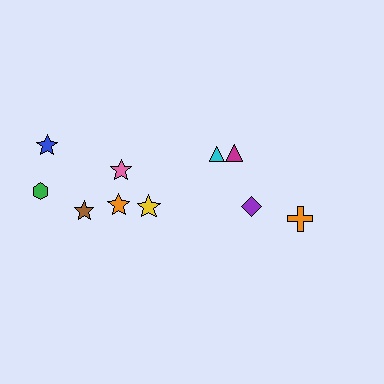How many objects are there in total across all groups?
There are 10 objects.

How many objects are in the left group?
There are 6 objects.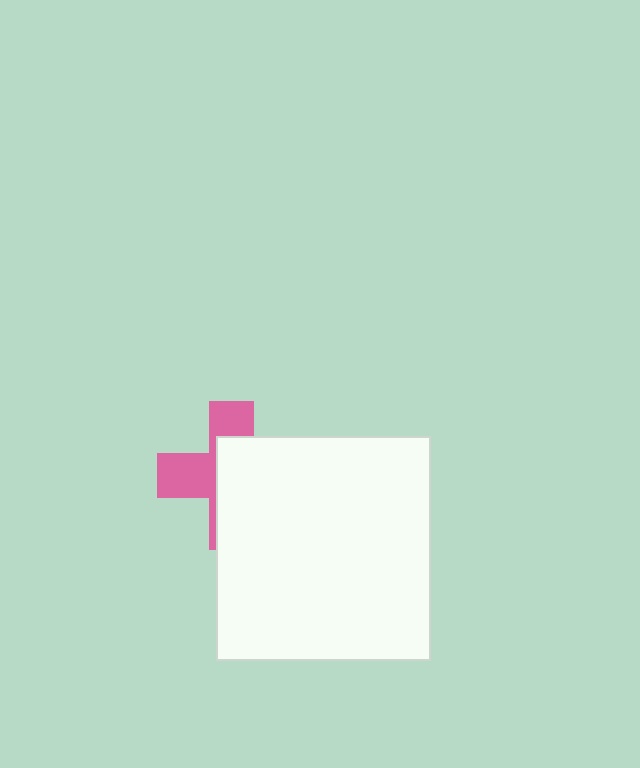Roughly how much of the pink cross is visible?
A small part of it is visible (roughly 40%).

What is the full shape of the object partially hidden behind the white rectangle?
The partially hidden object is a pink cross.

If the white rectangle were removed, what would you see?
You would see the complete pink cross.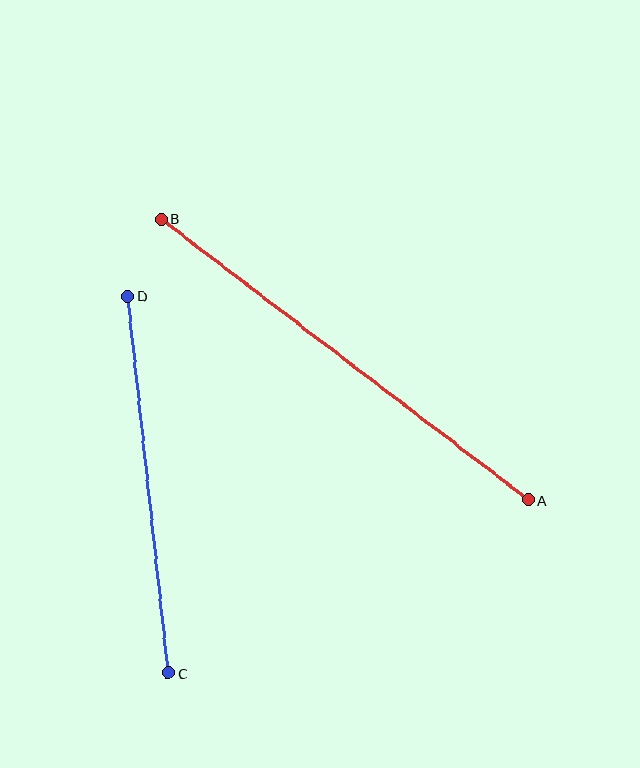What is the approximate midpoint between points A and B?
The midpoint is at approximately (345, 360) pixels.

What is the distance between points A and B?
The distance is approximately 462 pixels.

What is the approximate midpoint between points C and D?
The midpoint is at approximately (148, 485) pixels.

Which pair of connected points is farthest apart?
Points A and B are farthest apart.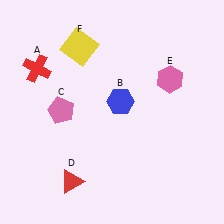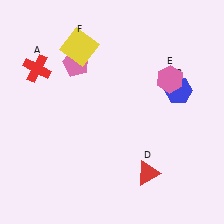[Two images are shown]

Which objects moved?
The objects that moved are: the blue hexagon (B), the pink pentagon (C), the red triangle (D).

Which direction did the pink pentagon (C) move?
The pink pentagon (C) moved up.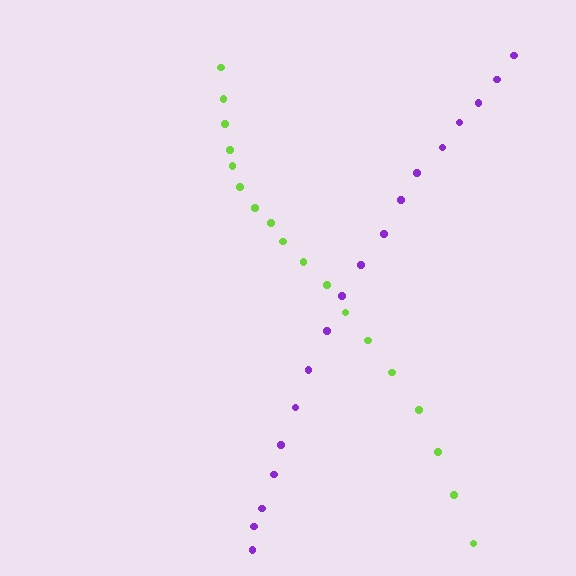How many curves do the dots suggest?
There are 2 distinct paths.